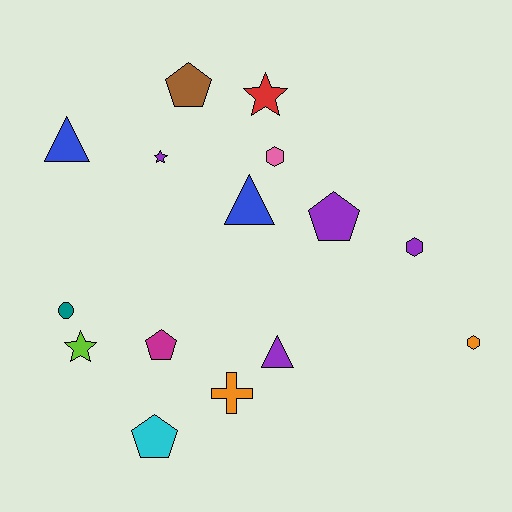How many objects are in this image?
There are 15 objects.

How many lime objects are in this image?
There is 1 lime object.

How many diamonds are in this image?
There are no diamonds.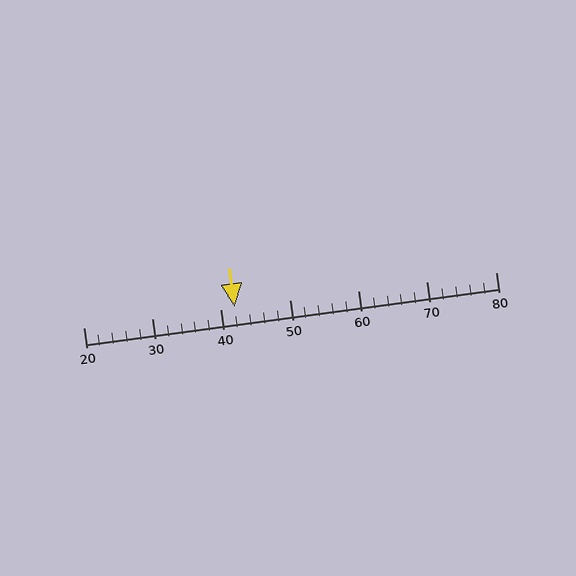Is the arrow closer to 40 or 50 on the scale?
The arrow is closer to 40.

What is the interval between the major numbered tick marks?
The major tick marks are spaced 10 units apart.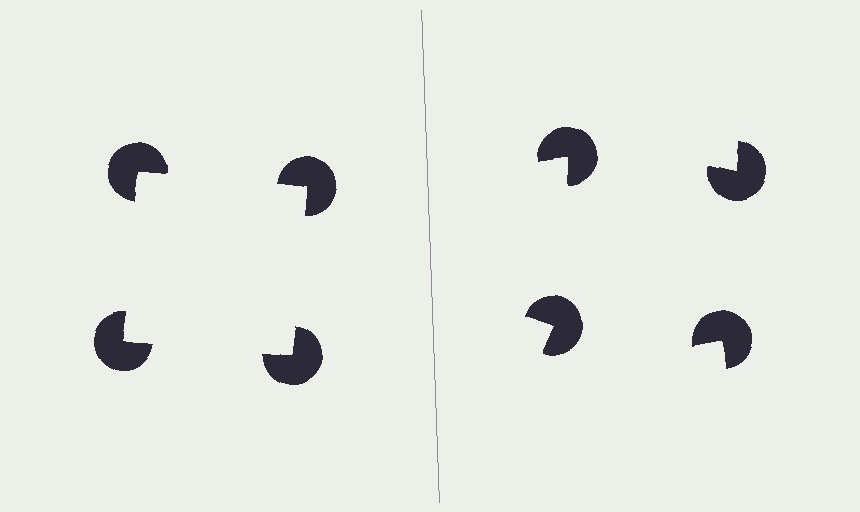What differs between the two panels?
The pac-man discs are positioned identically on both sides; only the wedge orientations differ. On the left they align to a square; on the right they are misaligned.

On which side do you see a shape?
An illusory square appears on the left side. On the right side the wedge cuts are rotated, so no coherent shape forms.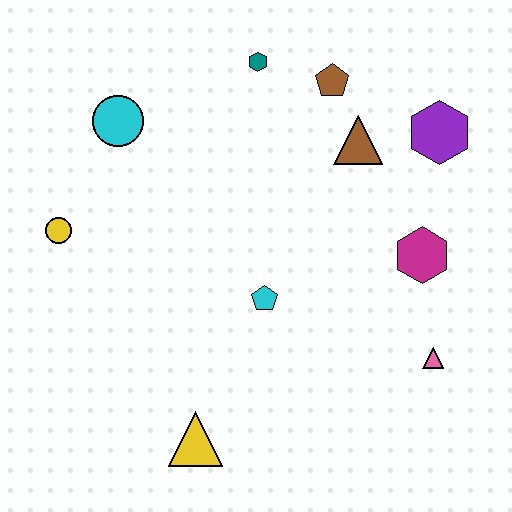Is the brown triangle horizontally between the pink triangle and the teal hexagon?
Yes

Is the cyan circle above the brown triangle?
Yes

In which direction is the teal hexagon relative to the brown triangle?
The teal hexagon is to the left of the brown triangle.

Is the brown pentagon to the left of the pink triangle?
Yes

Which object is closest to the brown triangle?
The brown pentagon is closest to the brown triangle.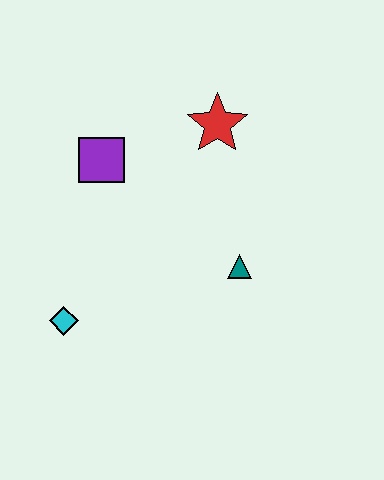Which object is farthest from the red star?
The cyan diamond is farthest from the red star.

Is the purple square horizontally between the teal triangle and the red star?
No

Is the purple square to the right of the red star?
No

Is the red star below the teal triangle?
No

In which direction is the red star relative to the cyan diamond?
The red star is above the cyan diamond.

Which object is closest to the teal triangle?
The red star is closest to the teal triangle.